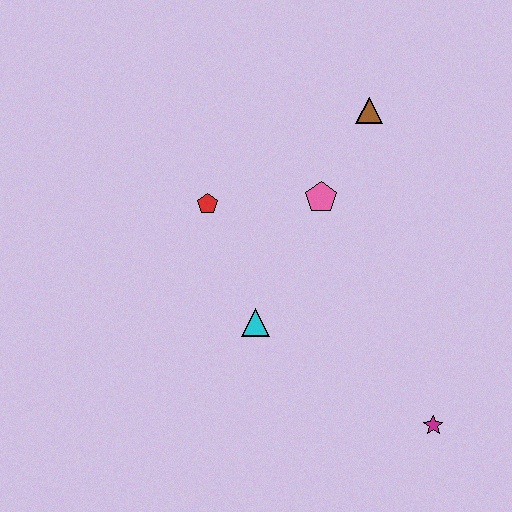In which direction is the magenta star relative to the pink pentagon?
The magenta star is below the pink pentagon.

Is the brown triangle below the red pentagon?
No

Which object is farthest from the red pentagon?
The magenta star is farthest from the red pentagon.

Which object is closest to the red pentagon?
The pink pentagon is closest to the red pentagon.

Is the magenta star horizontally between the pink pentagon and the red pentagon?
No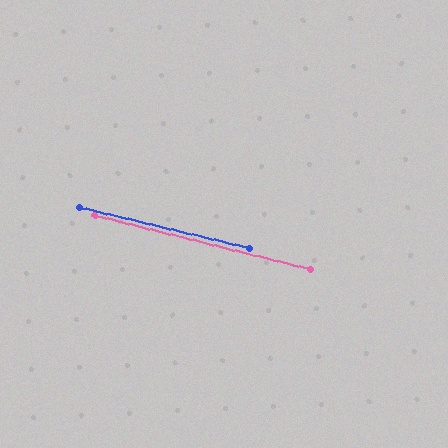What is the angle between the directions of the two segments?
Approximately 0 degrees.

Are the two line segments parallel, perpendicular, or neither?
Parallel — their directions differ by only 0.4°.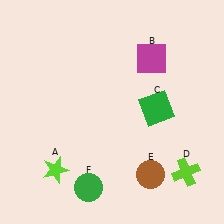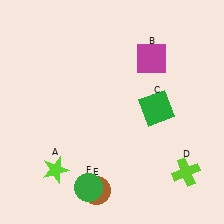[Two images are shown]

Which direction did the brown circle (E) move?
The brown circle (E) moved left.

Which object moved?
The brown circle (E) moved left.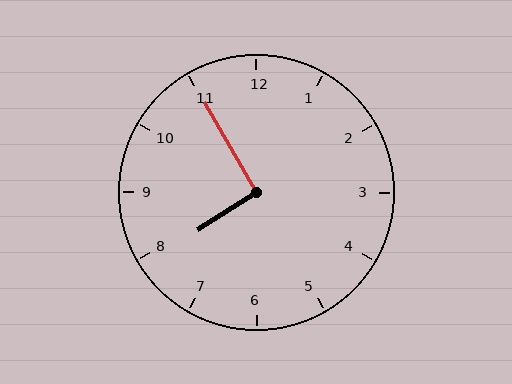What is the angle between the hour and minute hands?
Approximately 92 degrees.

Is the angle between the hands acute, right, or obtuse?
It is right.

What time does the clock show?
7:55.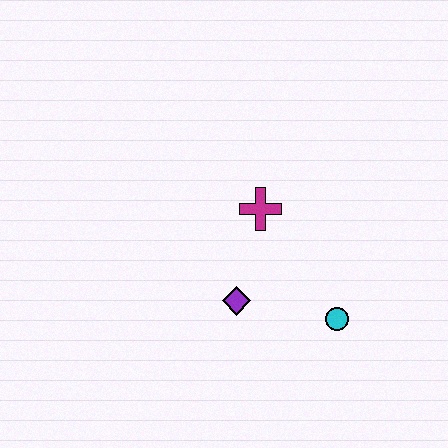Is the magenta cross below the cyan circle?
No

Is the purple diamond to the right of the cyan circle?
No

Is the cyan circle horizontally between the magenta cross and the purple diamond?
No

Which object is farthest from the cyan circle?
The magenta cross is farthest from the cyan circle.